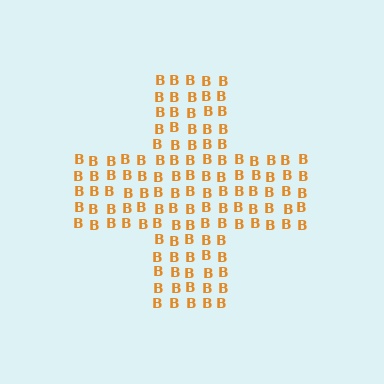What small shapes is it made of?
It is made of small letter B's.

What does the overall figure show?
The overall figure shows a cross.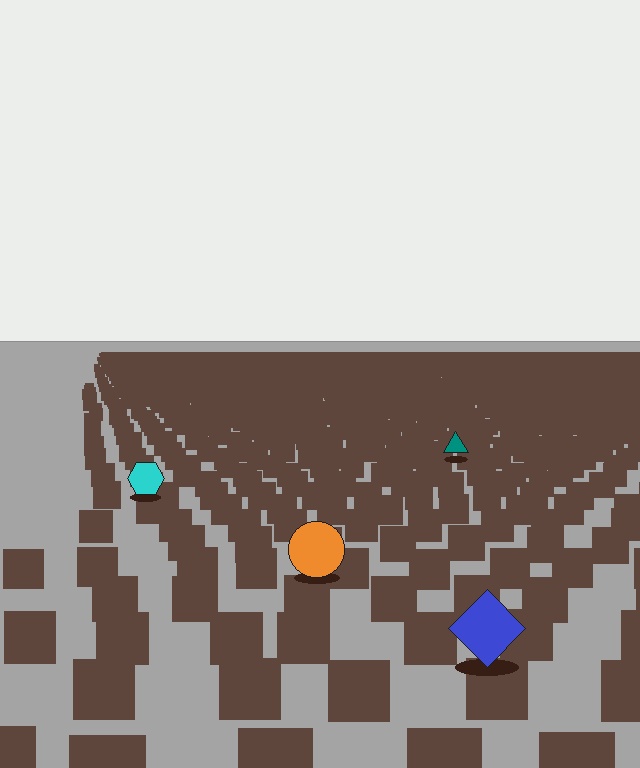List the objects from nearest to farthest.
From nearest to farthest: the blue diamond, the orange circle, the cyan hexagon, the teal triangle.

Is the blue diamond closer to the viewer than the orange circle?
Yes. The blue diamond is closer — you can tell from the texture gradient: the ground texture is coarser near it.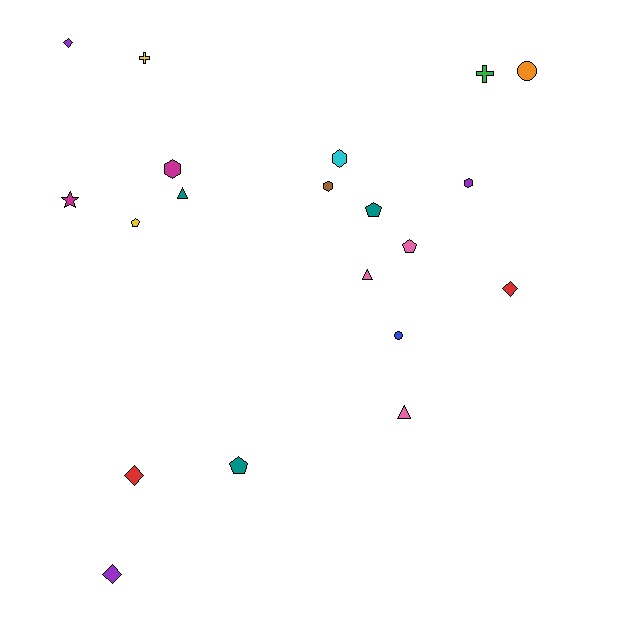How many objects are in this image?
There are 20 objects.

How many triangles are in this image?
There are 3 triangles.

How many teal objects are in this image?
There are 3 teal objects.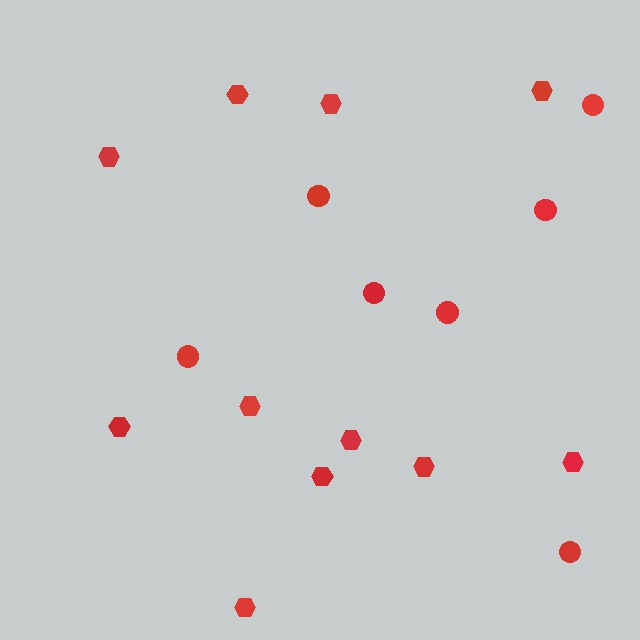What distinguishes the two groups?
There are 2 groups: one group of circles (7) and one group of hexagons (11).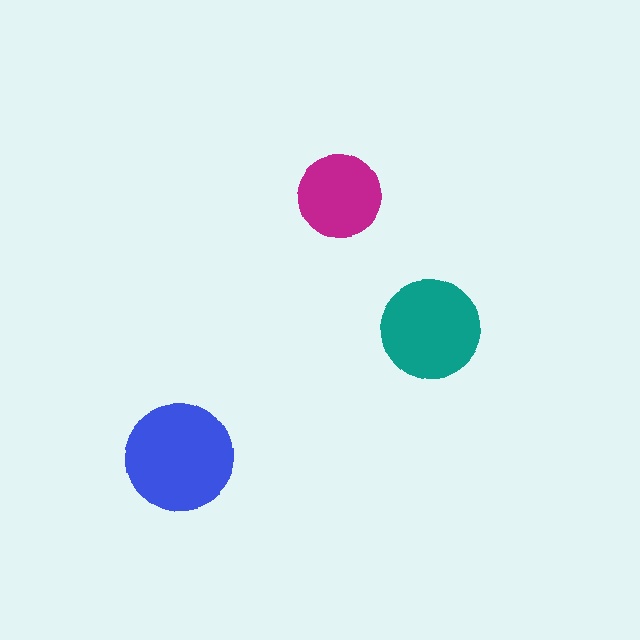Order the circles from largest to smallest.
the blue one, the teal one, the magenta one.